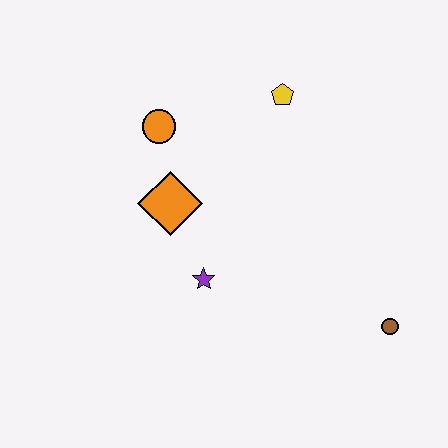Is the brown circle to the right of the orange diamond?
Yes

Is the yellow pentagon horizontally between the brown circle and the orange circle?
Yes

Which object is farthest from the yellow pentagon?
The brown circle is farthest from the yellow pentagon.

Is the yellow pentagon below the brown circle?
No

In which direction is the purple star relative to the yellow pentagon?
The purple star is below the yellow pentagon.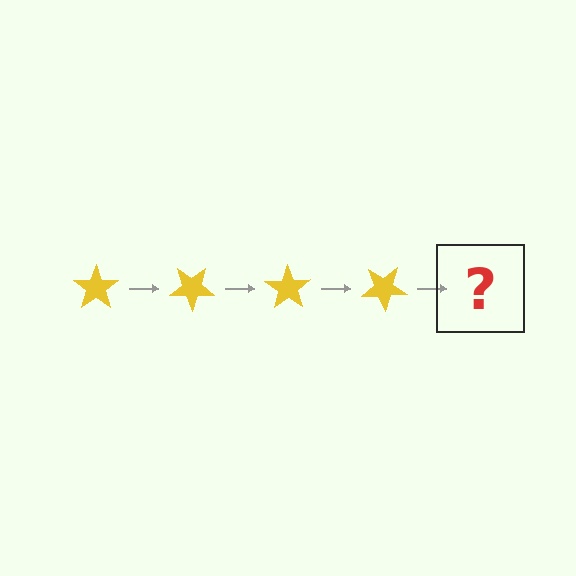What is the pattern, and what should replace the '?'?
The pattern is that the star rotates 35 degrees each step. The '?' should be a yellow star rotated 140 degrees.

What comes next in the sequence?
The next element should be a yellow star rotated 140 degrees.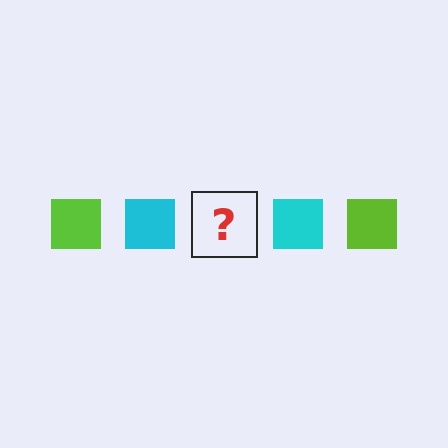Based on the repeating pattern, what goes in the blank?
The blank should be a lime square.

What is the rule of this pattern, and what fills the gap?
The rule is that the pattern cycles through lime, cyan squares. The gap should be filled with a lime square.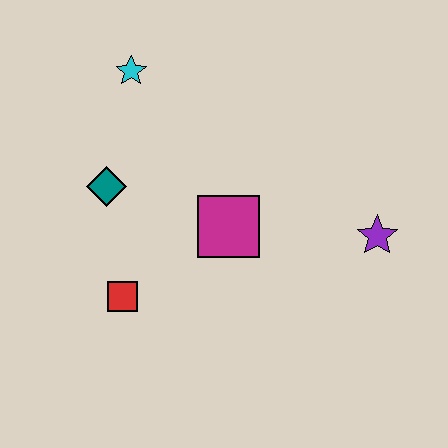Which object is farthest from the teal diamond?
The purple star is farthest from the teal diamond.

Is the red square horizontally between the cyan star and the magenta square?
No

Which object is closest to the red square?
The teal diamond is closest to the red square.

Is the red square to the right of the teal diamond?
Yes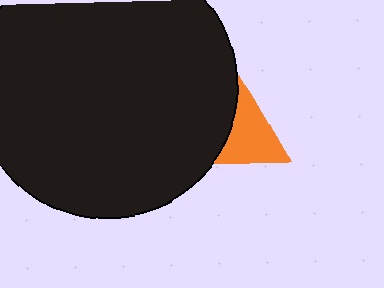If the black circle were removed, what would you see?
You would see the complete orange triangle.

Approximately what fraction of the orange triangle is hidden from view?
Roughly 60% of the orange triangle is hidden behind the black circle.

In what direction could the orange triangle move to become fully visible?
The orange triangle could move right. That would shift it out from behind the black circle entirely.